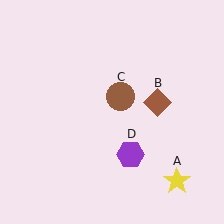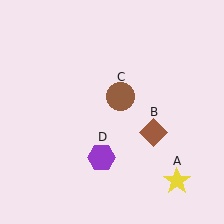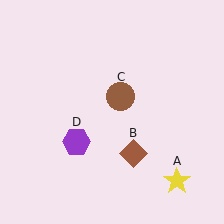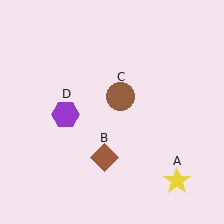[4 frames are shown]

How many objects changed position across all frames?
2 objects changed position: brown diamond (object B), purple hexagon (object D).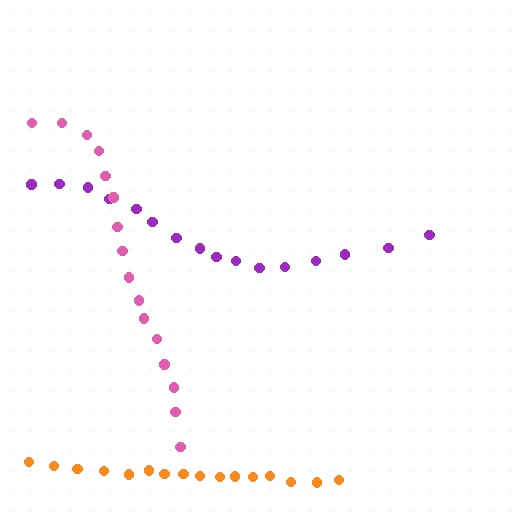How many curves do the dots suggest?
There are 3 distinct paths.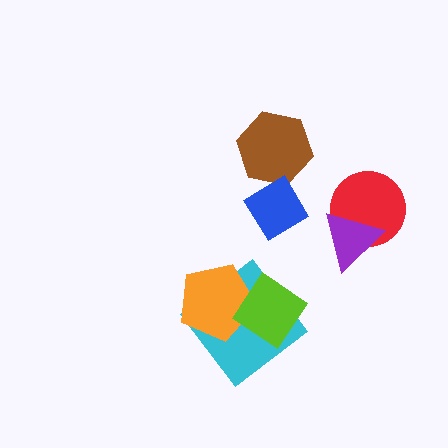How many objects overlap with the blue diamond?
1 object overlaps with the blue diamond.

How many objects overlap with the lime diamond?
2 objects overlap with the lime diamond.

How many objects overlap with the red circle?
1 object overlaps with the red circle.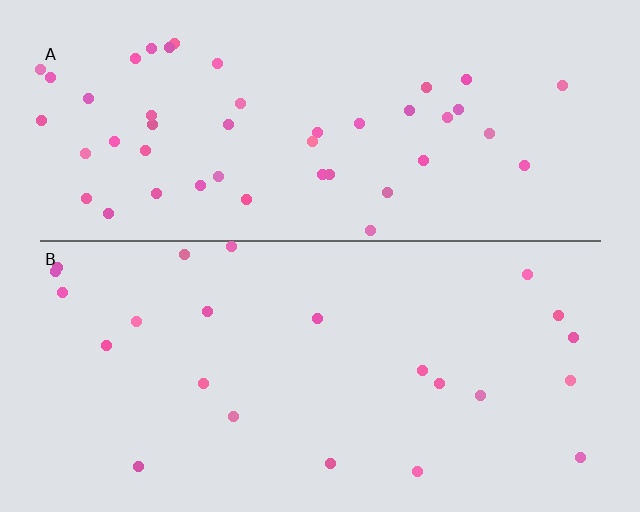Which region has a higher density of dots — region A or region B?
A (the top).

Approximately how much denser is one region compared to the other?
Approximately 2.0× — region A over region B.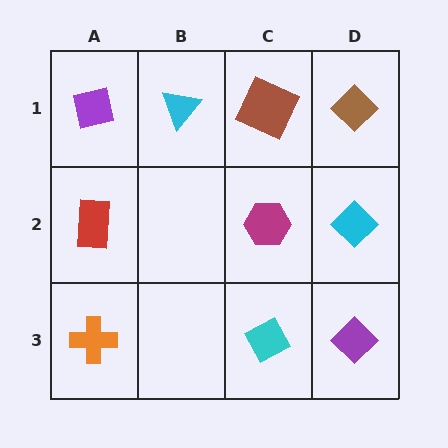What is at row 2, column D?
A cyan diamond.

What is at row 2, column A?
A red rectangle.